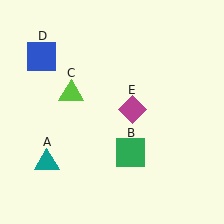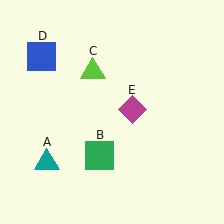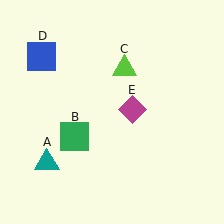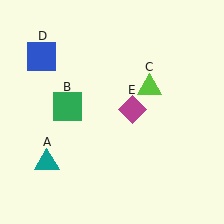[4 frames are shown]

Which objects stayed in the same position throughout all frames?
Teal triangle (object A) and blue square (object D) and magenta diamond (object E) remained stationary.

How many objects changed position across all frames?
2 objects changed position: green square (object B), lime triangle (object C).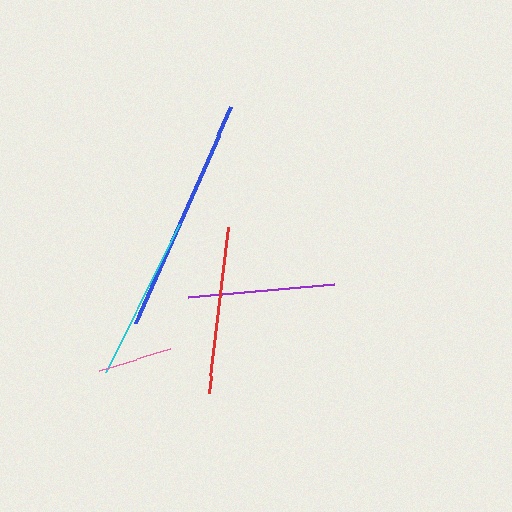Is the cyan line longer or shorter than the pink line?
The cyan line is longer than the pink line.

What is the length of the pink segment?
The pink segment is approximately 74 pixels long.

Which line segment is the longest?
The blue line is the longest at approximately 235 pixels.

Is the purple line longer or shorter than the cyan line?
The cyan line is longer than the purple line.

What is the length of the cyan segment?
The cyan segment is approximately 165 pixels long.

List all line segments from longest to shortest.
From longest to shortest: blue, red, cyan, purple, pink.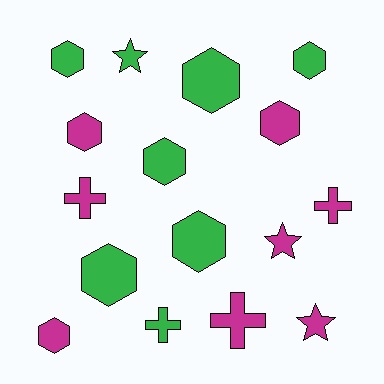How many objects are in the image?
There are 16 objects.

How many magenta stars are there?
There are 2 magenta stars.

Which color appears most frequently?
Green, with 8 objects.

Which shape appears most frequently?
Hexagon, with 9 objects.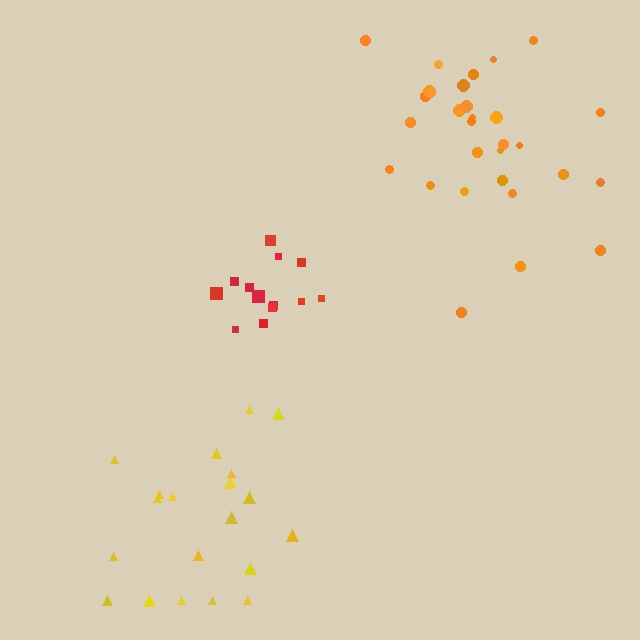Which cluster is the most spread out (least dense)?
Yellow.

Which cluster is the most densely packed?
Red.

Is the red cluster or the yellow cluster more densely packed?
Red.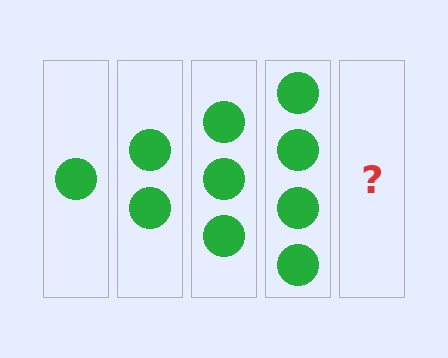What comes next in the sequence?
The next element should be 5 circles.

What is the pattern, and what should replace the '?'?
The pattern is that each step adds one more circle. The '?' should be 5 circles.